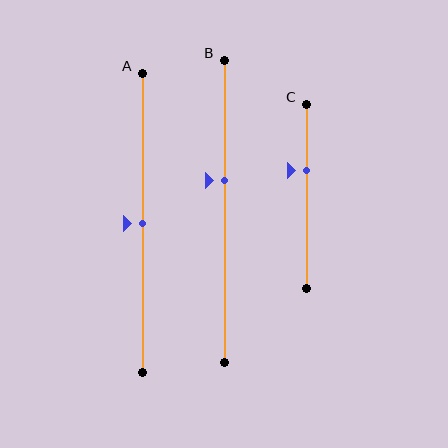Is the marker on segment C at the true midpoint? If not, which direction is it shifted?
No, the marker on segment C is shifted upward by about 14% of the segment length.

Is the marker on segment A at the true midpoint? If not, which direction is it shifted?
Yes, the marker on segment A is at the true midpoint.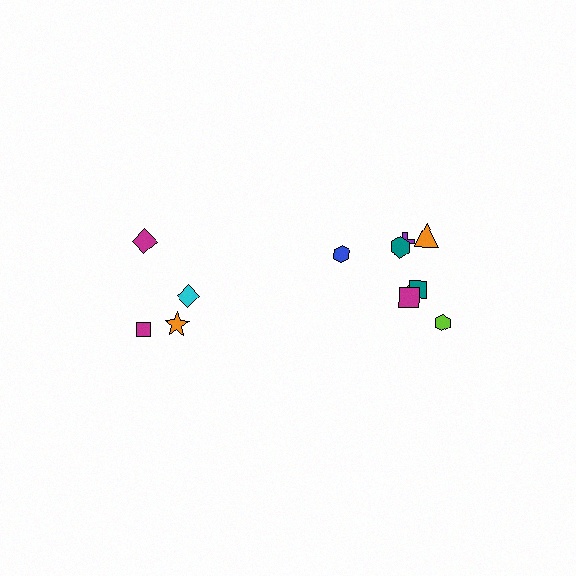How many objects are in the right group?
There are 8 objects.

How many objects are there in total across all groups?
There are 12 objects.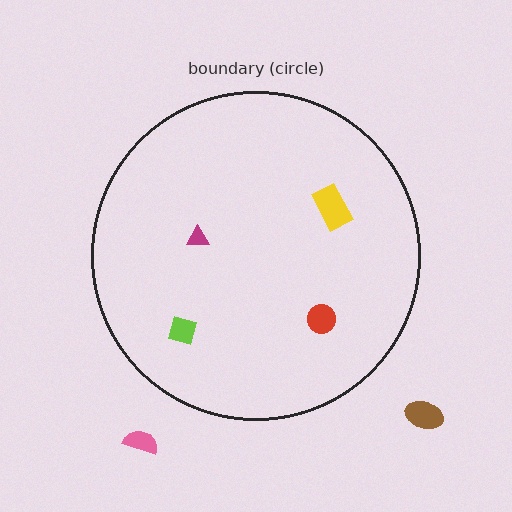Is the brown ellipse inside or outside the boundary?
Outside.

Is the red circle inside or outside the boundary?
Inside.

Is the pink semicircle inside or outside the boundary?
Outside.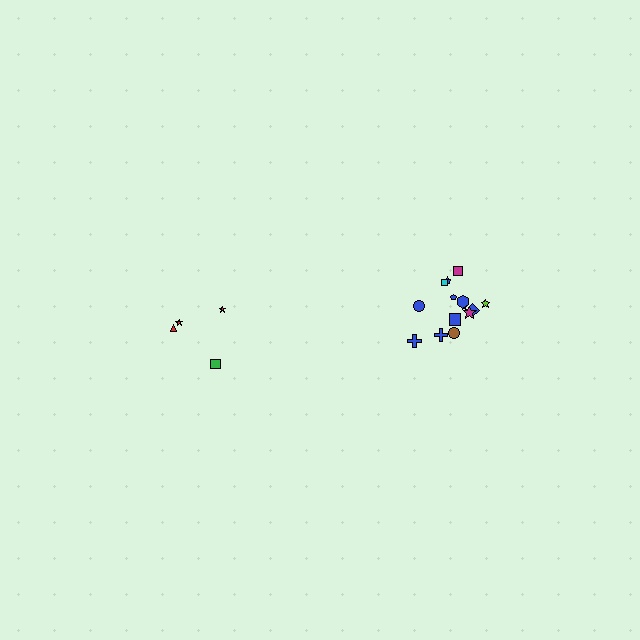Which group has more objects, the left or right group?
The right group.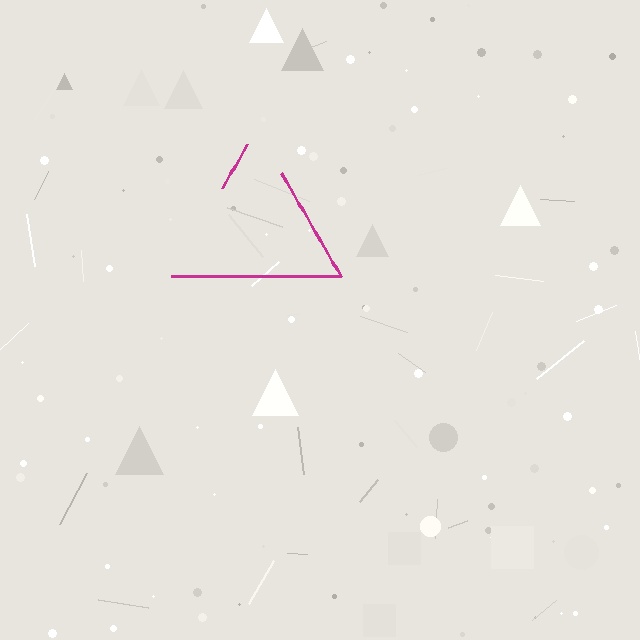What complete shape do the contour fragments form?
The contour fragments form a triangle.